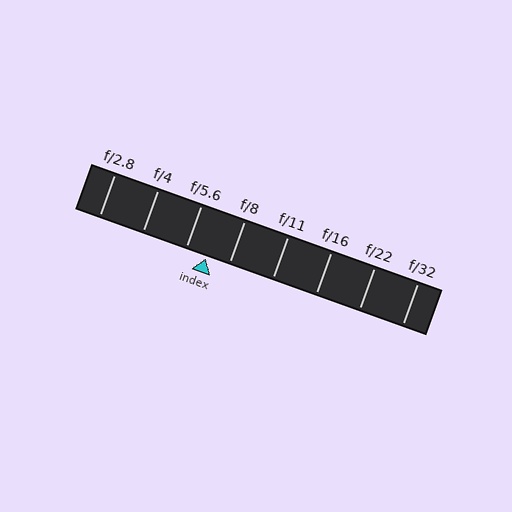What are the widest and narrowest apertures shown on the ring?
The widest aperture shown is f/2.8 and the narrowest is f/32.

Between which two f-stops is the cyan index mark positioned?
The index mark is between f/5.6 and f/8.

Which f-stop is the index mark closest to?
The index mark is closest to f/5.6.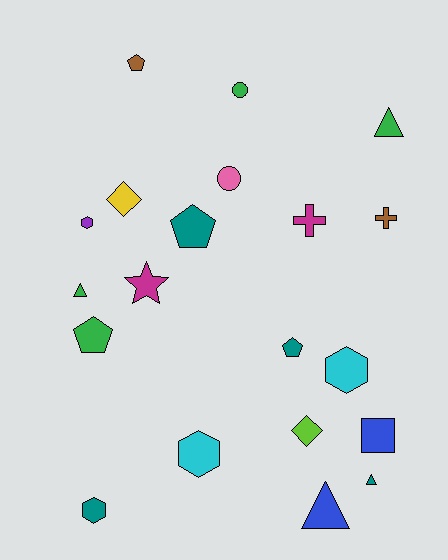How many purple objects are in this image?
There is 1 purple object.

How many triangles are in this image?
There are 4 triangles.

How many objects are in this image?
There are 20 objects.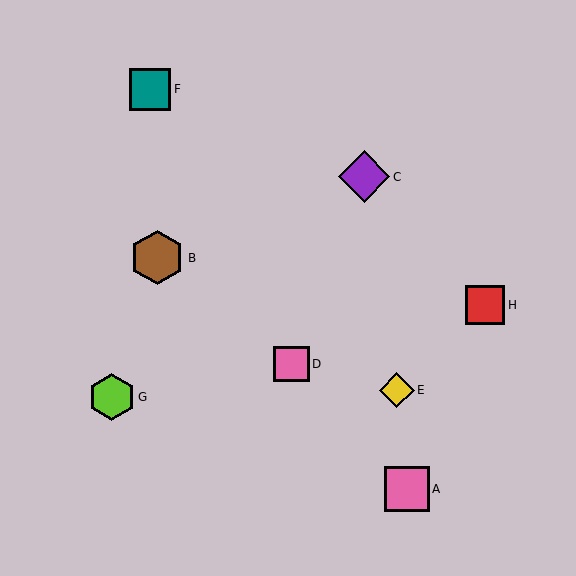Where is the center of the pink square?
The center of the pink square is at (407, 489).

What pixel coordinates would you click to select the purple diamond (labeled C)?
Click at (364, 177) to select the purple diamond C.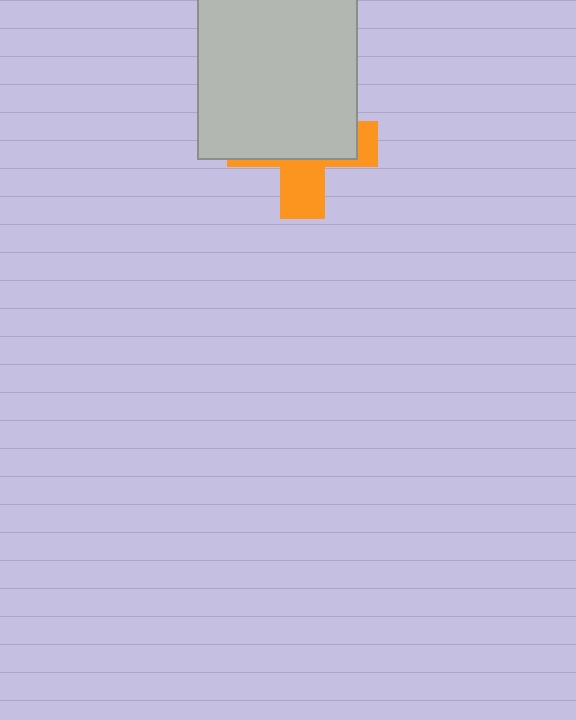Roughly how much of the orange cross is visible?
A small part of it is visible (roughly 37%).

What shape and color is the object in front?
The object in front is a light gray rectangle.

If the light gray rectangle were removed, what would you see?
You would see the complete orange cross.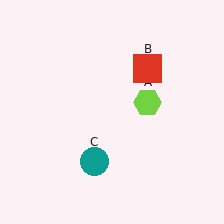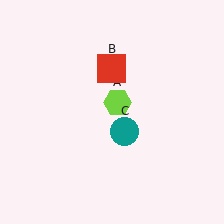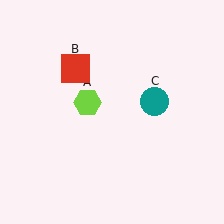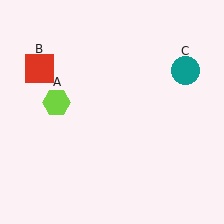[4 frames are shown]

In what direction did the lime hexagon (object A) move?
The lime hexagon (object A) moved left.